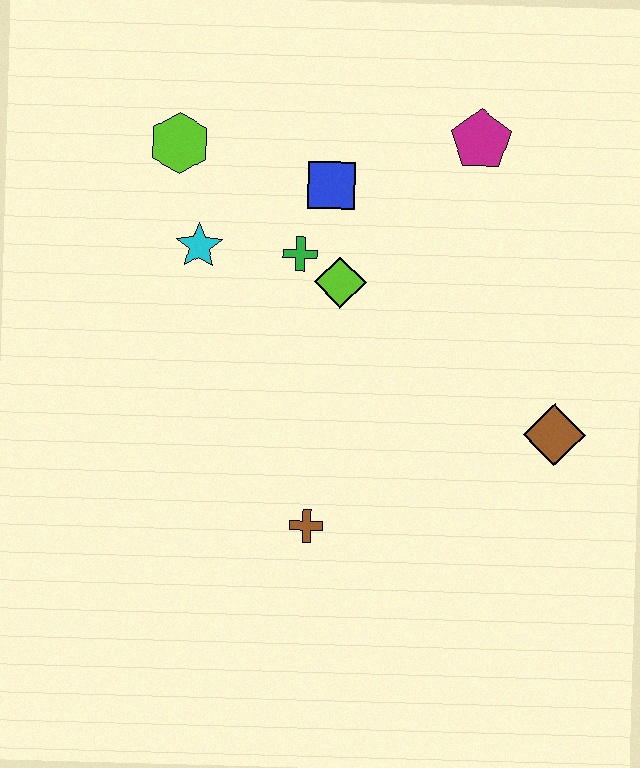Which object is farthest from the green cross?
The brown diamond is farthest from the green cross.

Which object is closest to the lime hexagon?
The cyan star is closest to the lime hexagon.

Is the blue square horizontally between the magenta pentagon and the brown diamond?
No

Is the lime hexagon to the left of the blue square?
Yes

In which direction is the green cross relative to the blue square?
The green cross is below the blue square.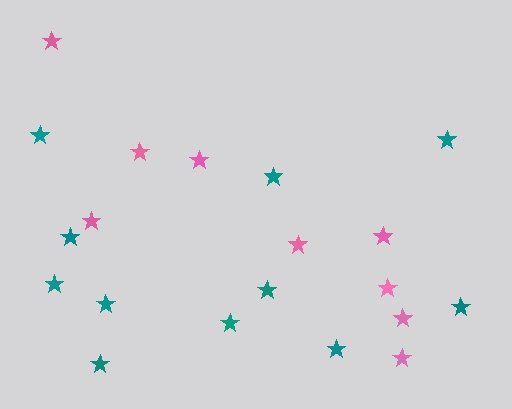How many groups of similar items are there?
There are 2 groups: one group of pink stars (9) and one group of teal stars (11).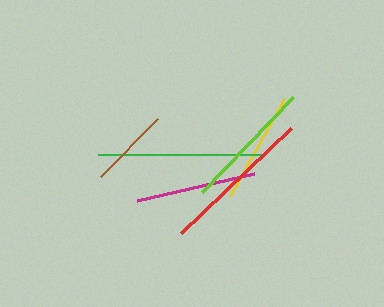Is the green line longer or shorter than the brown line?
The green line is longer than the brown line.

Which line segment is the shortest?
The brown line is the shortest at approximately 81 pixels.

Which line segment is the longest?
The green line is the longest at approximately 167 pixels.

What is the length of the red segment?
The red segment is approximately 152 pixels long.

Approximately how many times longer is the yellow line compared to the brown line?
The yellow line is approximately 1.4 times the length of the brown line.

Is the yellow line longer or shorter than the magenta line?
The magenta line is longer than the yellow line.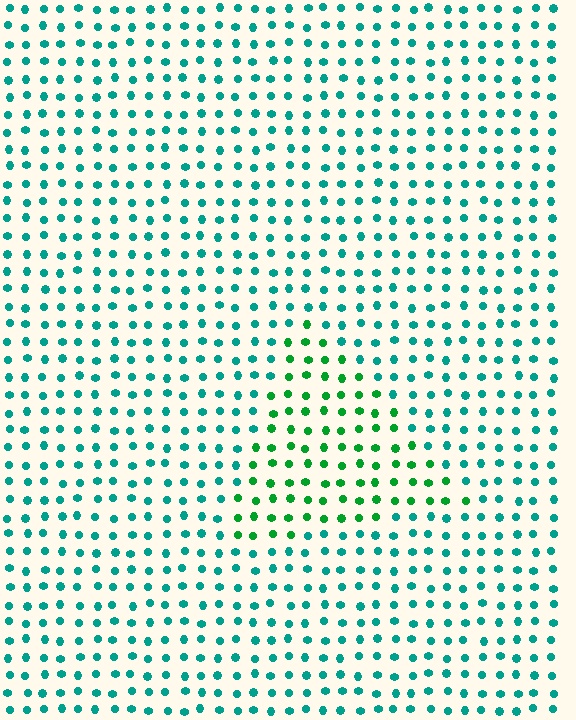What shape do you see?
I see a triangle.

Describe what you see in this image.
The image is filled with small teal elements in a uniform arrangement. A triangle-shaped region is visible where the elements are tinted to a slightly different hue, forming a subtle color boundary.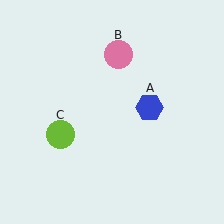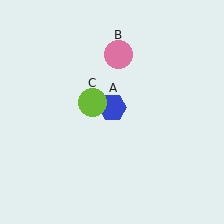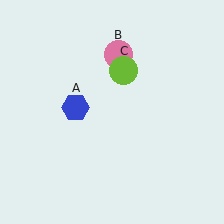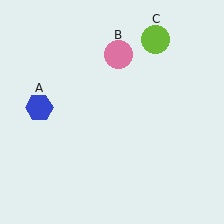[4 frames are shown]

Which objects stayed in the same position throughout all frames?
Pink circle (object B) remained stationary.